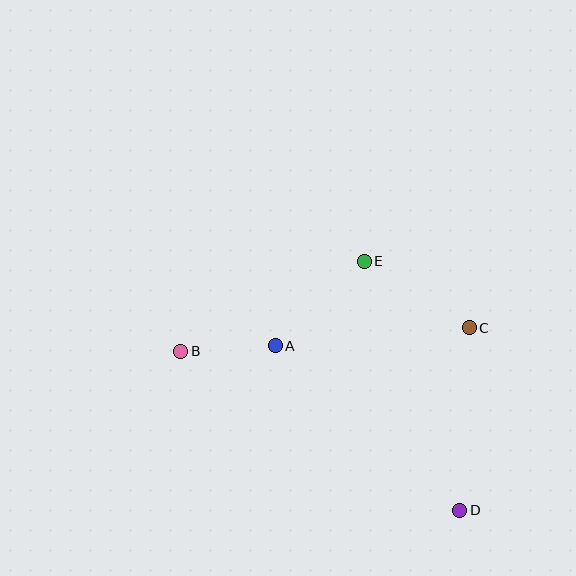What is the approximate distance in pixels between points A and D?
The distance between A and D is approximately 247 pixels.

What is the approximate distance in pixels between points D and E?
The distance between D and E is approximately 266 pixels.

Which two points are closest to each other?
Points A and B are closest to each other.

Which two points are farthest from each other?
Points B and D are farthest from each other.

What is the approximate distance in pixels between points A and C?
The distance between A and C is approximately 195 pixels.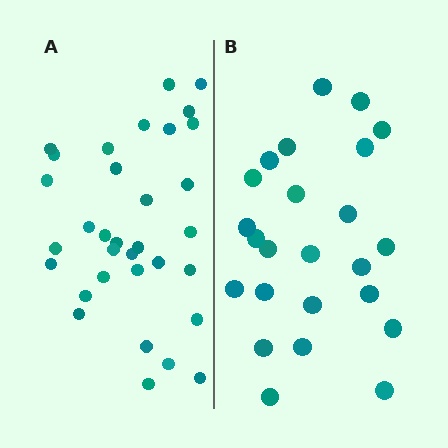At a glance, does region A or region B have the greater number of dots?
Region A (the left region) has more dots.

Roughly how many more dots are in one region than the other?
Region A has roughly 8 or so more dots than region B.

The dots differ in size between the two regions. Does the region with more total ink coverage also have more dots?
No. Region B has more total ink coverage because its dots are larger, but region A actually contains more individual dots. Total area can be misleading — the number of items is what matters here.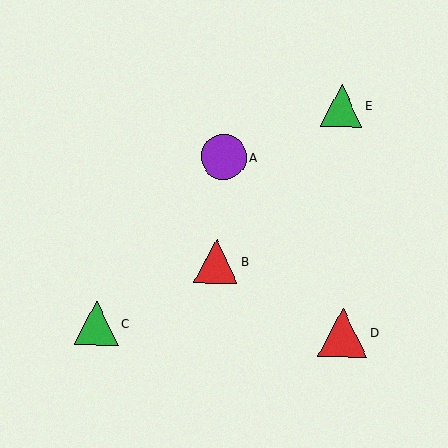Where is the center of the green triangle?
The center of the green triangle is at (341, 106).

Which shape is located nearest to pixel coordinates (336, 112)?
The green triangle (labeled E) at (341, 106) is nearest to that location.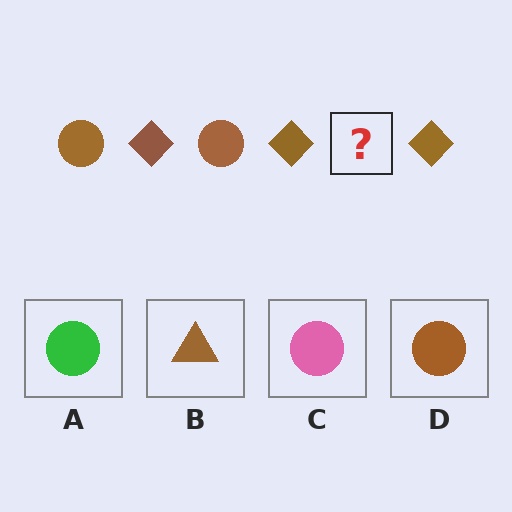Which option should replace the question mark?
Option D.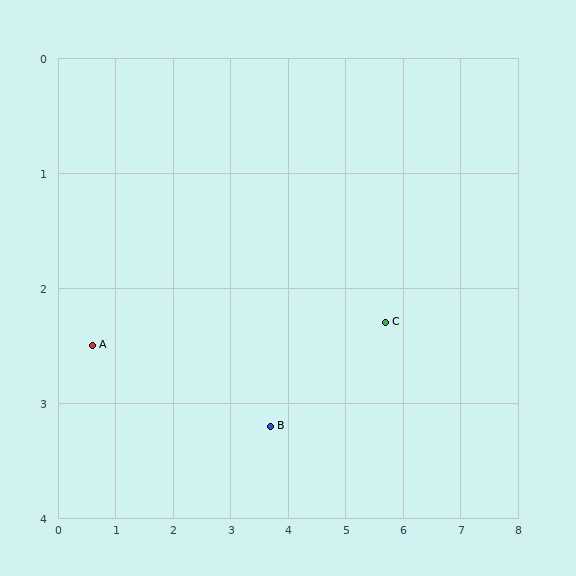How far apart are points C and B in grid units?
Points C and B are about 2.2 grid units apart.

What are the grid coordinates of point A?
Point A is at approximately (0.6, 2.5).